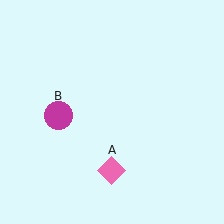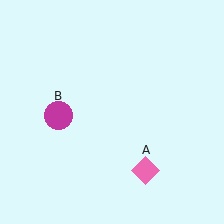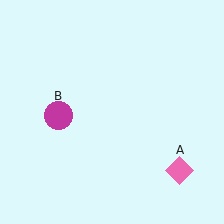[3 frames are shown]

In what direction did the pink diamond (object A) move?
The pink diamond (object A) moved right.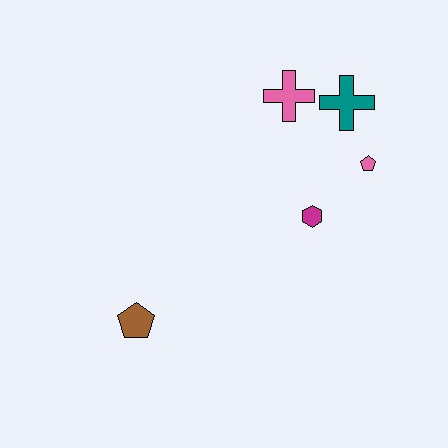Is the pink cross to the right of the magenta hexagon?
No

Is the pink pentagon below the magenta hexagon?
No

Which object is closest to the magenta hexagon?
The pink pentagon is closest to the magenta hexagon.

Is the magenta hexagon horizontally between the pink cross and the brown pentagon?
No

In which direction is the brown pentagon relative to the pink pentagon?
The brown pentagon is to the left of the pink pentagon.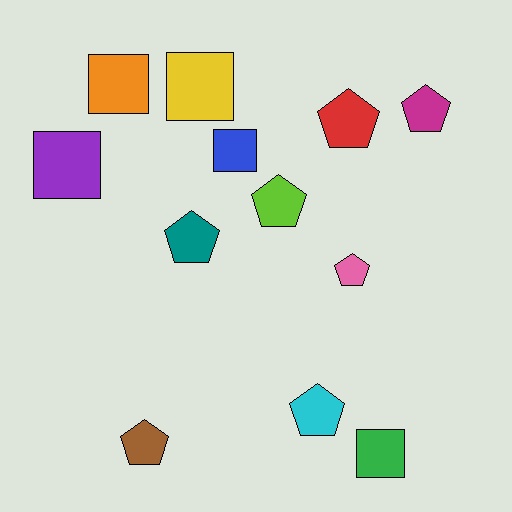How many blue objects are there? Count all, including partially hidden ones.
There is 1 blue object.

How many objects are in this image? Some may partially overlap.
There are 12 objects.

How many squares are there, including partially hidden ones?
There are 5 squares.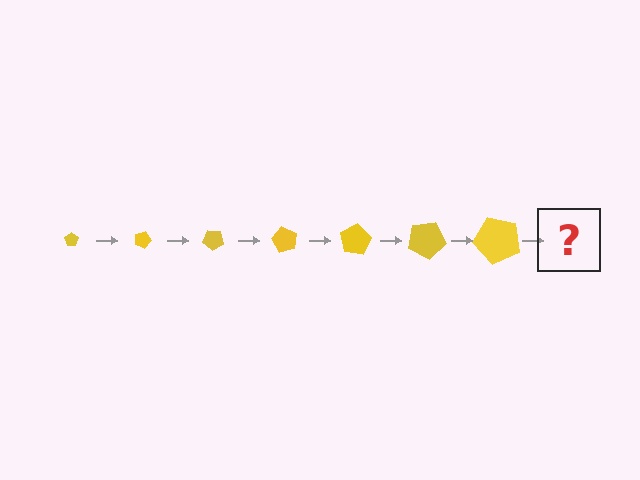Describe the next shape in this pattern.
It should be a pentagon, larger than the previous one and rotated 140 degrees from the start.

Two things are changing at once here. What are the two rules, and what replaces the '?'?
The two rules are that the pentagon grows larger each step and it rotates 20 degrees each step. The '?' should be a pentagon, larger than the previous one and rotated 140 degrees from the start.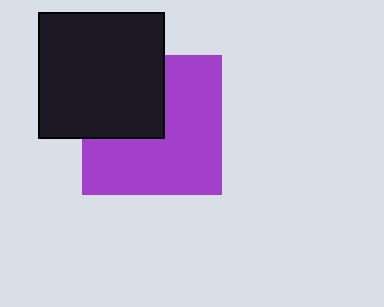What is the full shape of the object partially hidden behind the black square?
The partially hidden object is a purple square.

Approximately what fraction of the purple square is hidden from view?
Roughly 36% of the purple square is hidden behind the black square.